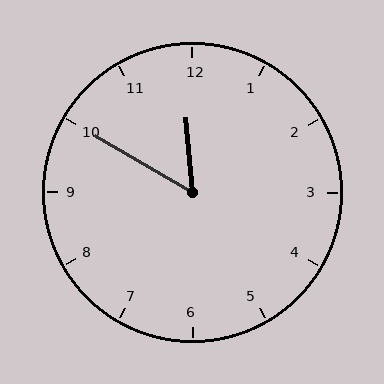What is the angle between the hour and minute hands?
Approximately 55 degrees.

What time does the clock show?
11:50.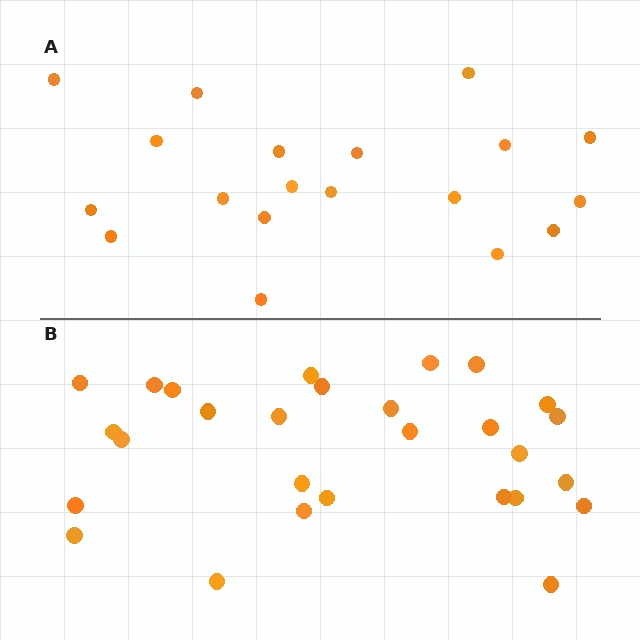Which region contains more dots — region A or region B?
Region B (the bottom region) has more dots.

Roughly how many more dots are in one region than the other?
Region B has roughly 8 or so more dots than region A.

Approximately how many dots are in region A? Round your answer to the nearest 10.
About 20 dots. (The exact count is 19, which rounds to 20.)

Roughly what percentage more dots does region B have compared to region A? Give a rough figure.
About 45% more.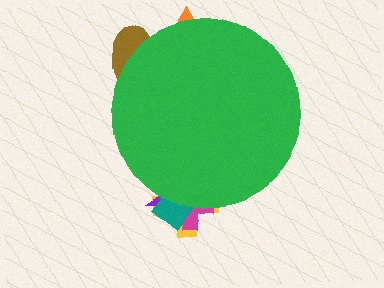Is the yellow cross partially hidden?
Yes, the yellow cross is partially hidden behind the green circle.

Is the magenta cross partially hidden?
Yes, the magenta cross is partially hidden behind the green circle.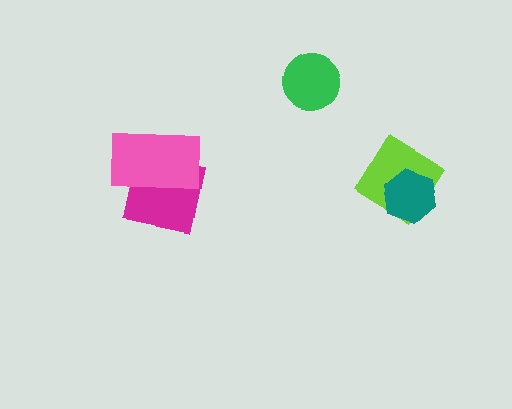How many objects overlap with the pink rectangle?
1 object overlaps with the pink rectangle.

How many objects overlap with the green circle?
0 objects overlap with the green circle.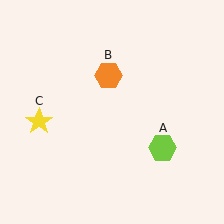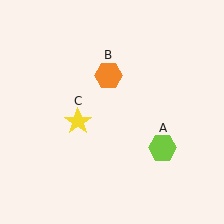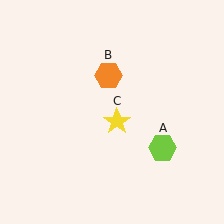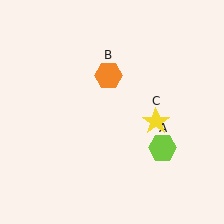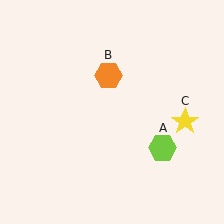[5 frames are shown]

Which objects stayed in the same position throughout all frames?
Lime hexagon (object A) and orange hexagon (object B) remained stationary.